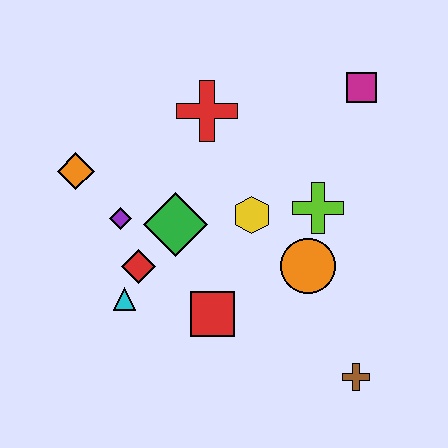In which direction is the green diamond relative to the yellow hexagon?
The green diamond is to the left of the yellow hexagon.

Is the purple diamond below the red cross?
Yes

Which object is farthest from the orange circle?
The orange diamond is farthest from the orange circle.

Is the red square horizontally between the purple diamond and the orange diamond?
No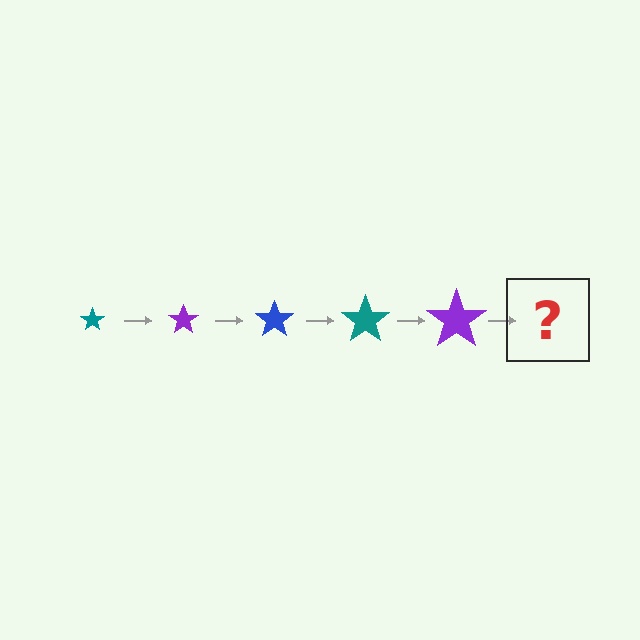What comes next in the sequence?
The next element should be a blue star, larger than the previous one.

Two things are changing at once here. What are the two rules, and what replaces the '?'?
The two rules are that the star grows larger each step and the color cycles through teal, purple, and blue. The '?' should be a blue star, larger than the previous one.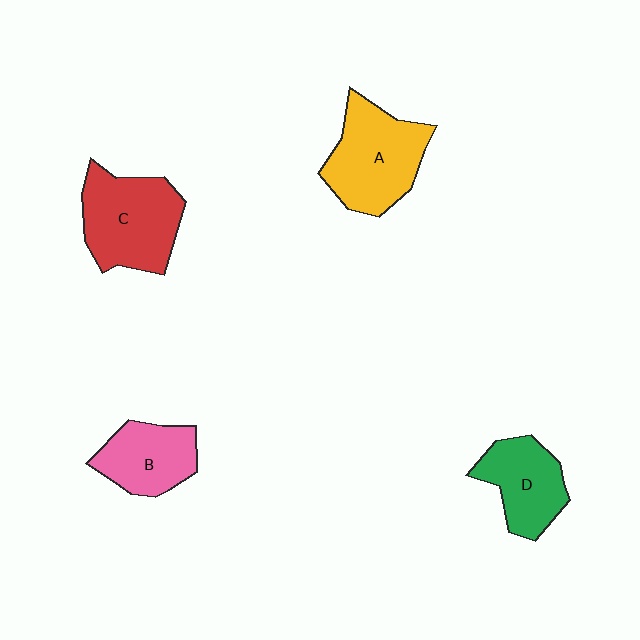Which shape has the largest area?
Shape C (red).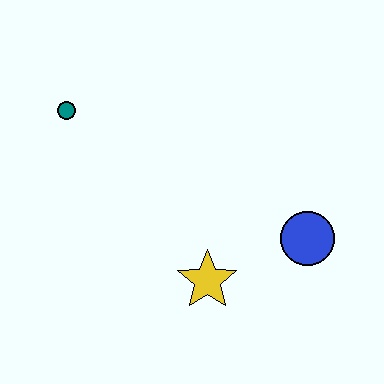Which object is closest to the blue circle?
The yellow star is closest to the blue circle.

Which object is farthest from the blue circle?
The teal circle is farthest from the blue circle.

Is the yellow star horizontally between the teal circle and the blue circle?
Yes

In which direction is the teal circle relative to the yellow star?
The teal circle is above the yellow star.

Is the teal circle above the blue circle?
Yes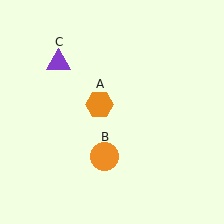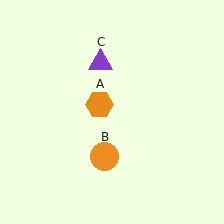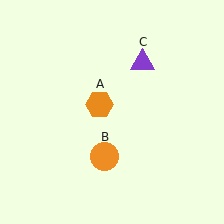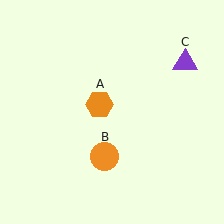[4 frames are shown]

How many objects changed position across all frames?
1 object changed position: purple triangle (object C).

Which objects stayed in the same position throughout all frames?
Orange hexagon (object A) and orange circle (object B) remained stationary.